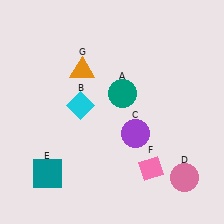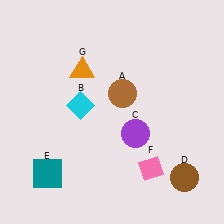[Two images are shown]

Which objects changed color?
A changed from teal to brown. D changed from pink to brown.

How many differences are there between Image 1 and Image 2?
There are 2 differences between the two images.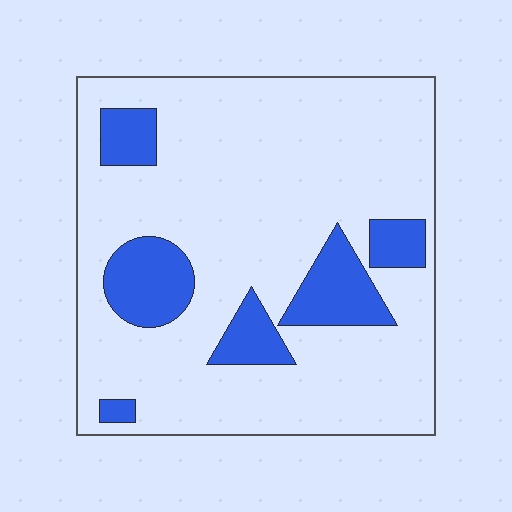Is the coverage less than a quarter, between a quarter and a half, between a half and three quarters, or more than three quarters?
Less than a quarter.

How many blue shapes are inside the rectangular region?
6.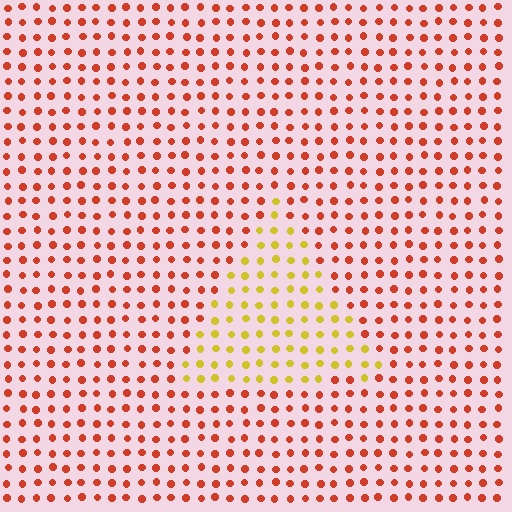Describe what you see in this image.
The image is filled with small red elements in a uniform arrangement. A triangle-shaped region is visible where the elements are tinted to a slightly different hue, forming a subtle color boundary.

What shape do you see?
I see a triangle.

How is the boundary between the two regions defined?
The boundary is defined purely by a slight shift in hue (about 49 degrees). Spacing, size, and orientation are identical on both sides.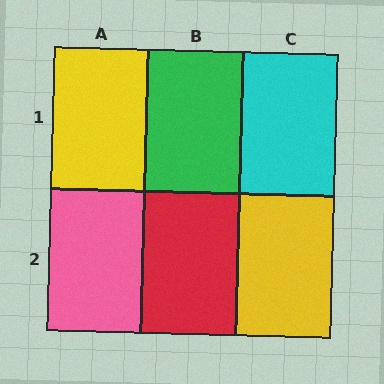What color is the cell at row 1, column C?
Cyan.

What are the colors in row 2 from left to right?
Pink, red, yellow.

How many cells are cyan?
1 cell is cyan.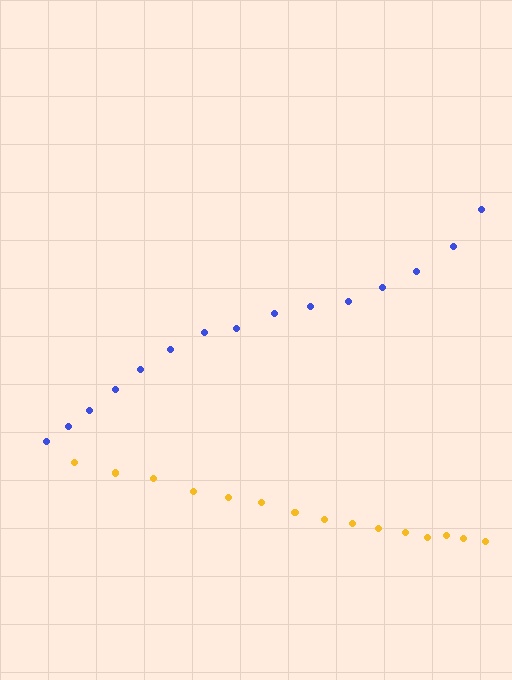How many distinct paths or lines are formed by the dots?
There are 2 distinct paths.